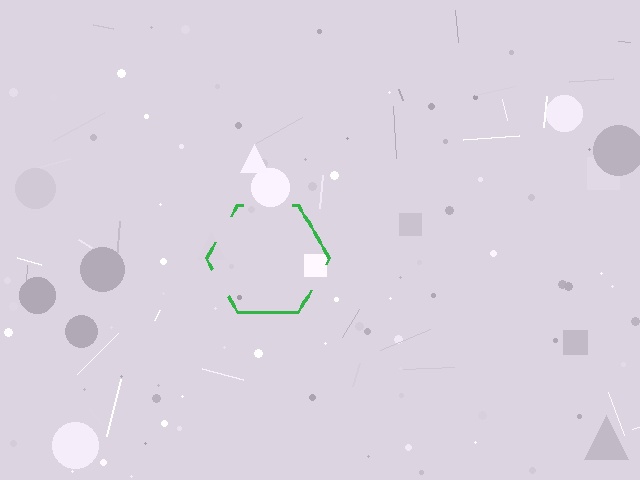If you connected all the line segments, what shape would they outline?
They would outline a hexagon.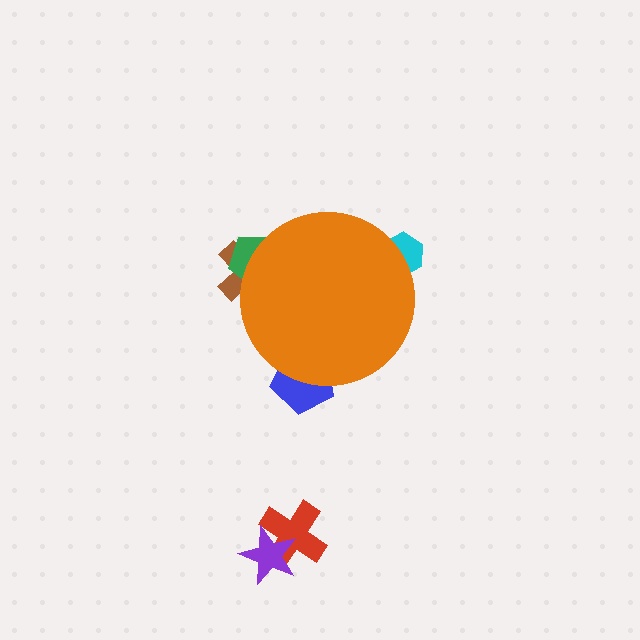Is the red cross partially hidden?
No, the red cross is fully visible.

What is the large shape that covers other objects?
An orange circle.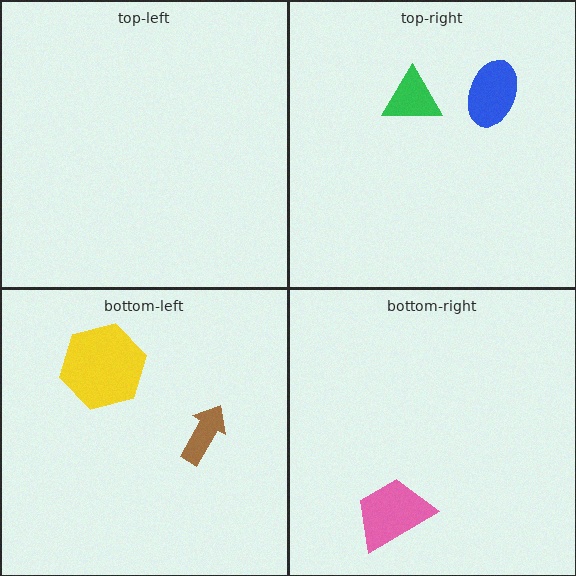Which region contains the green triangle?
The top-right region.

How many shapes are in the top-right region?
2.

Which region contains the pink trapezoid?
The bottom-right region.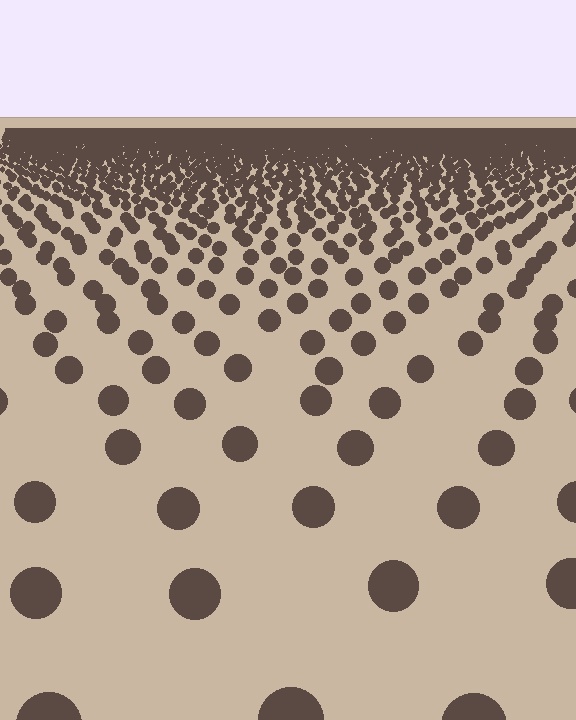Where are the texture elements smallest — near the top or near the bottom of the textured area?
Near the top.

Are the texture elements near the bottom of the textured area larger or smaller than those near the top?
Larger. Near the bottom, elements are closer to the viewer and appear at a bigger on-screen size.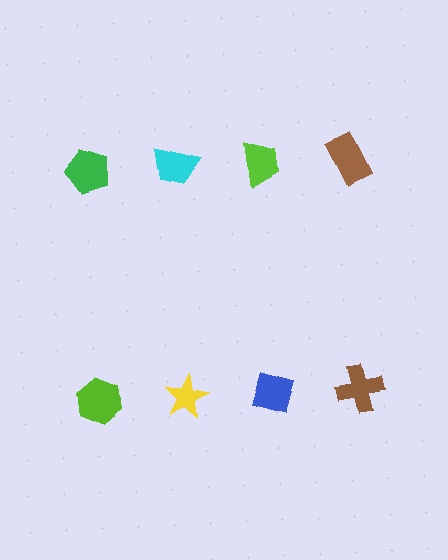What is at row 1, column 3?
A lime trapezoid.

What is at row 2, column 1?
A lime hexagon.